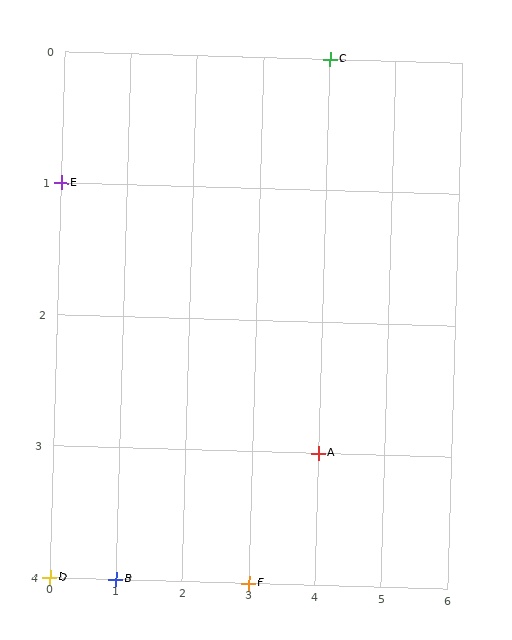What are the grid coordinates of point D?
Point D is at grid coordinates (0, 4).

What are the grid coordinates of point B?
Point B is at grid coordinates (1, 4).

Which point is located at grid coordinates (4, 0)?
Point C is at (4, 0).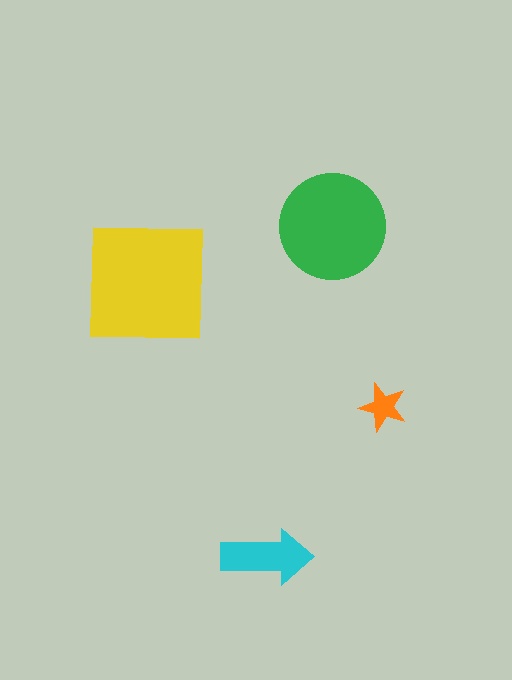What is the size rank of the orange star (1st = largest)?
4th.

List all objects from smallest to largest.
The orange star, the cyan arrow, the green circle, the yellow square.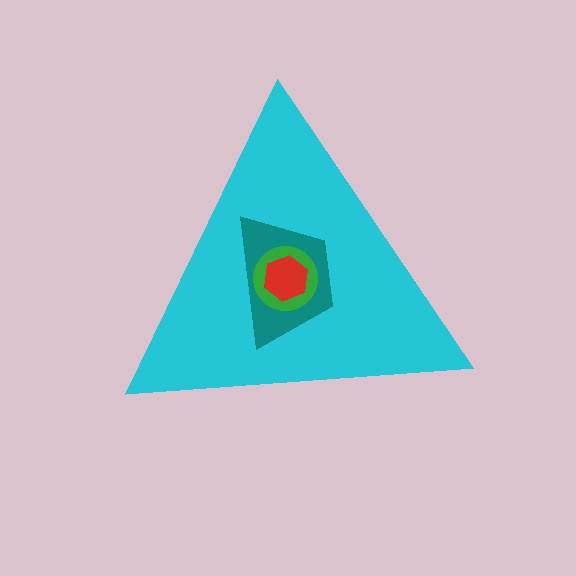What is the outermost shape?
The cyan triangle.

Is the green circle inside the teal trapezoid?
Yes.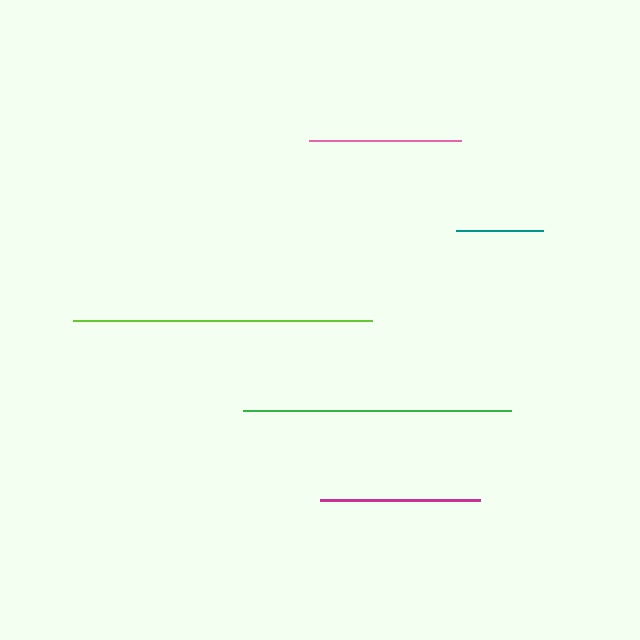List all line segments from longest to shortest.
From longest to shortest: lime, green, magenta, pink, teal.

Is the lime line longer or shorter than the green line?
The lime line is longer than the green line.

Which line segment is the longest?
The lime line is the longest at approximately 299 pixels.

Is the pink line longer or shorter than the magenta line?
The magenta line is longer than the pink line.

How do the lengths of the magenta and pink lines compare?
The magenta and pink lines are approximately the same length.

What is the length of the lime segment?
The lime segment is approximately 299 pixels long.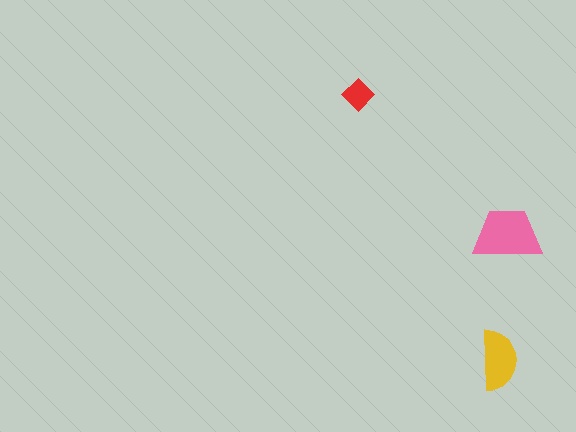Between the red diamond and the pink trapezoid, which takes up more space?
The pink trapezoid.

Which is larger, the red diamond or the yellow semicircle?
The yellow semicircle.